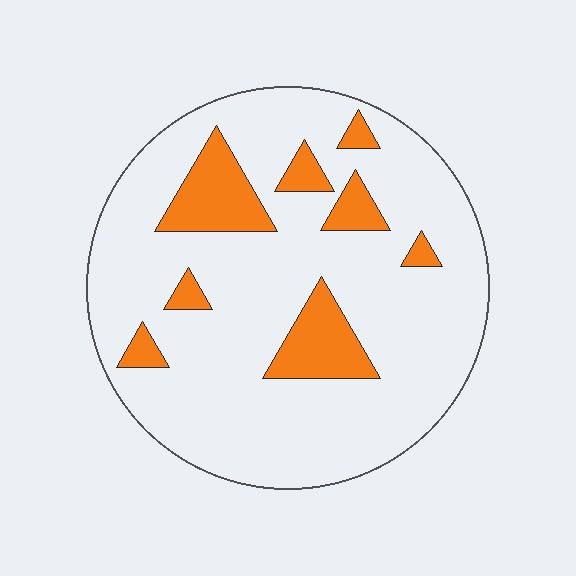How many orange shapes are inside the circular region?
8.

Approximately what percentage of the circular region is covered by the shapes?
Approximately 15%.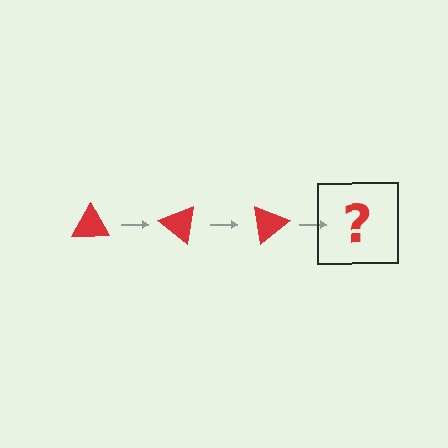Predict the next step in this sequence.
The next step is a red triangle rotated 120 degrees.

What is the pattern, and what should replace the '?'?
The pattern is that the triangle rotates 40 degrees each step. The '?' should be a red triangle rotated 120 degrees.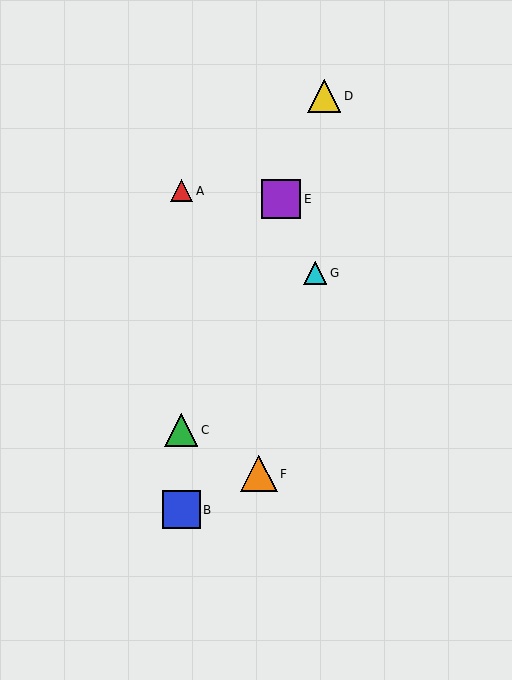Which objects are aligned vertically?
Objects A, B, C are aligned vertically.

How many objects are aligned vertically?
3 objects (A, B, C) are aligned vertically.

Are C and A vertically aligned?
Yes, both are at x≈181.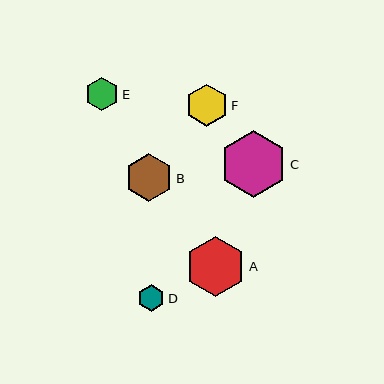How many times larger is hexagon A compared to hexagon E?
Hexagon A is approximately 1.8 times the size of hexagon E.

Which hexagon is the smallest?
Hexagon D is the smallest with a size of approximately 27 pixels.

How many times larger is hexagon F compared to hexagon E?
Hexagon F is approximately 1.3 times the size of hexagon E.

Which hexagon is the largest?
Hexagon C is the largest with a size of approximately 67 pixels.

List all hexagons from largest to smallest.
From largest to smallest: C, A, B, F, E, D.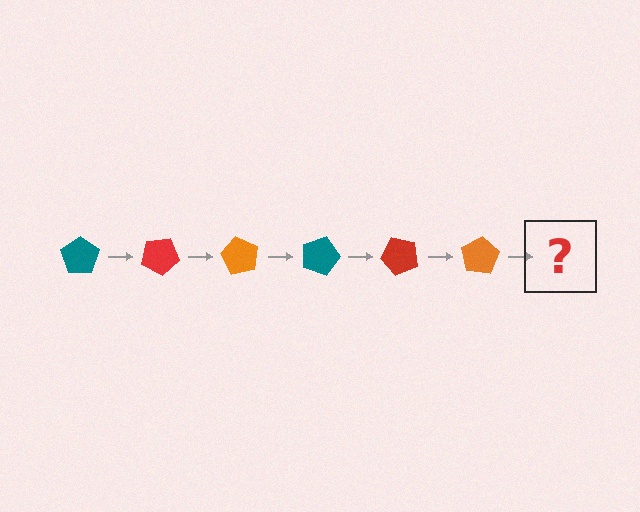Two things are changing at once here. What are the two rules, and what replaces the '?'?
The two rules are that it rotates 30 degrees each step and the color cycles through teal, red, and orange. The '?' should be a teal pentagon, rotated 180 degrees from the start.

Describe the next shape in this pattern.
It should be a teal pentagon, rotated 180 degrees from the start.